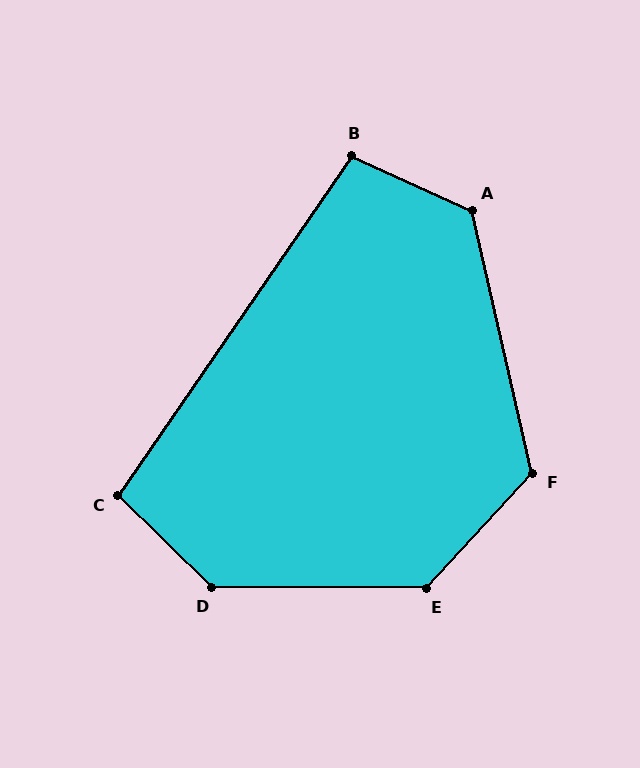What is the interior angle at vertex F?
Approximately 124 degrees (obtuse).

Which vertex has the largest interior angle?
D, at approximately 136 degrees.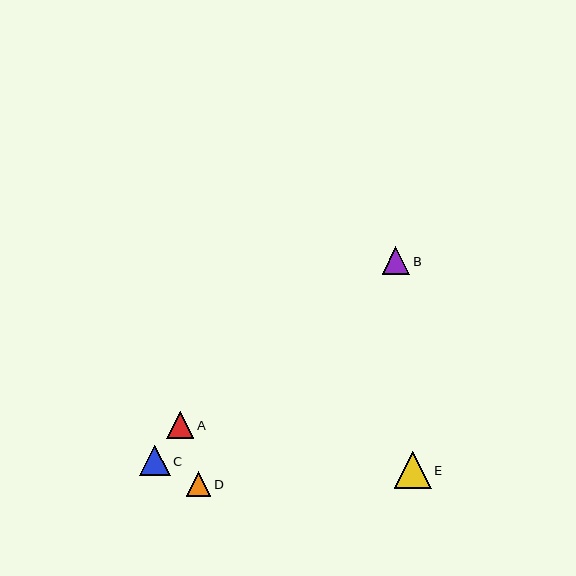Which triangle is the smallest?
Triangle D is the smallest with a size of approximately 25 pixels.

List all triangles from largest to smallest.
From largest to smallest: E, C, B, A, D.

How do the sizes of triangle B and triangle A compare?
Triangle B and triangle A are approximately the same size.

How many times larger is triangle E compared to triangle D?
Triangle E is approximately 1.5 times the size of triangle D.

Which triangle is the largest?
Triangle E is the largest with a size of approximately 37 pixels.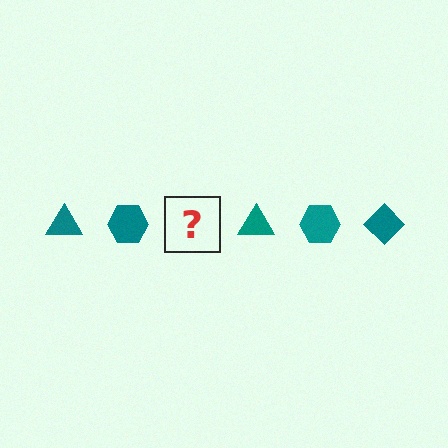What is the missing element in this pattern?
The missing element is a teal diamond.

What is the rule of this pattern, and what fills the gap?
The rule is that the pattern cycles through triangle, hexagon, diamond shapes in teal. The gap should be filled with a teal diamond.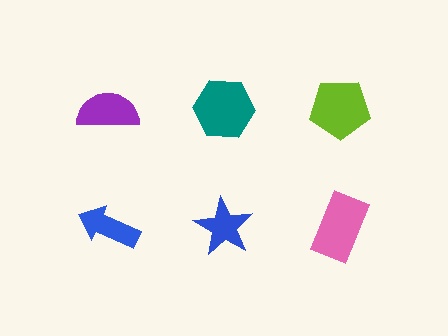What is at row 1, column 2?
A teal hexagon.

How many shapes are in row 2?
3 shapes.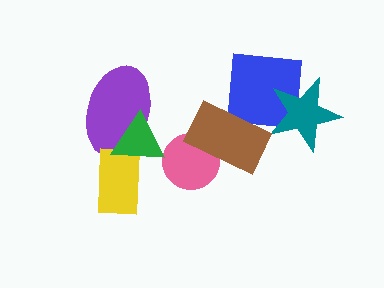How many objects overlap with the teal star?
1 object overlaps with the teal star.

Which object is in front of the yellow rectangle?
The green triangle is in front of the yellow rectangle.